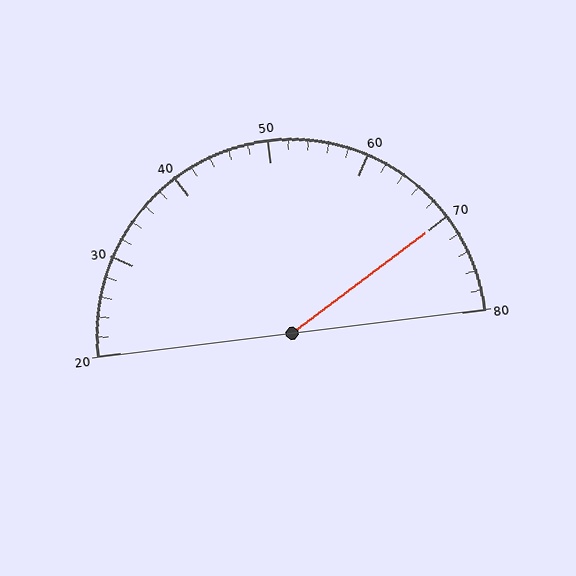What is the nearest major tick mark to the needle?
The nearest major tick mark is 70.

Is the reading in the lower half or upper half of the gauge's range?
The reading is in the upper half of the range (20 to 80).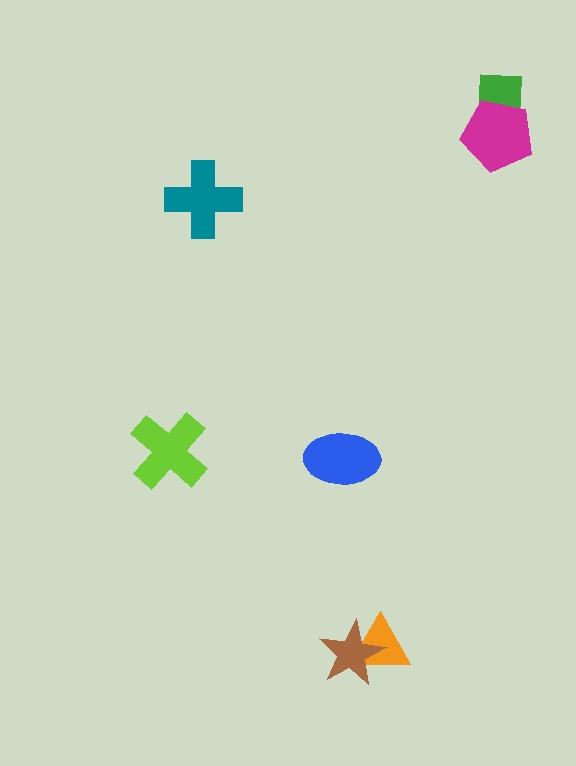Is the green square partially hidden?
Yes, it is partially covered by another shape.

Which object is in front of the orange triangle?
The brown star is in front of the orange triangle.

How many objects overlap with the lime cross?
0 objects overlap with the lime cross.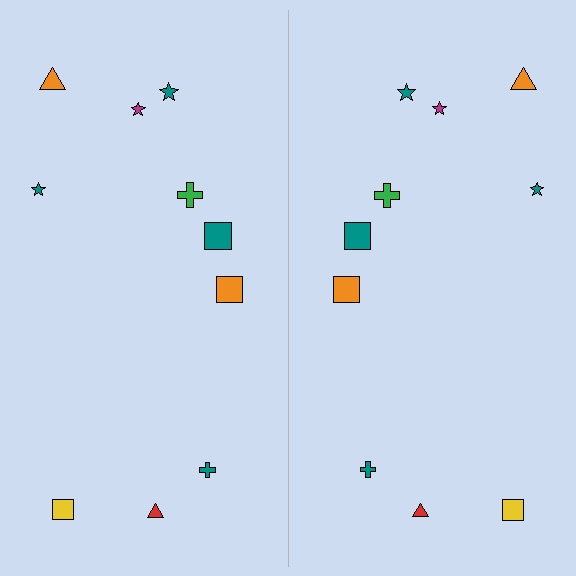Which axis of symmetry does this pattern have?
The pattern has a vertical axis of symmetry running through the center of the image.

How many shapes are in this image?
There are 20 shapes in this image.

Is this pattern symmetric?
Yes, this pattern has bilateral (reflection) symmetry.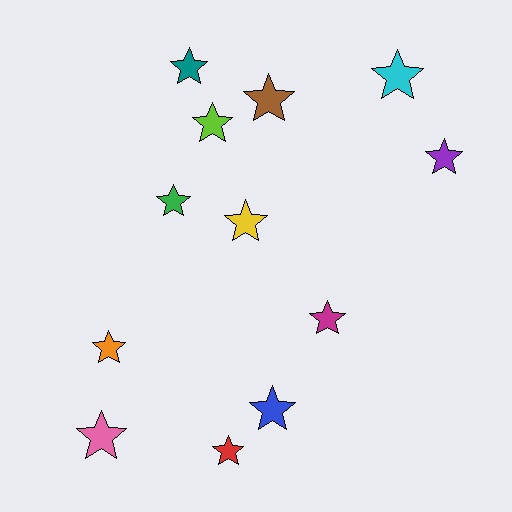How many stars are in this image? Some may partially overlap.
There are 12 stars.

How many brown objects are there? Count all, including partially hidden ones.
There is 1 brown object.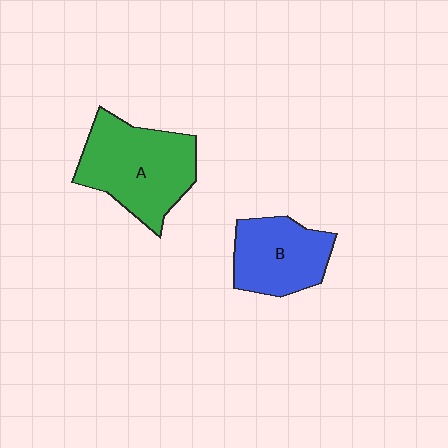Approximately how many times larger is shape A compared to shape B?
Approximately 1.4 times.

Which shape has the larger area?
Shape A (green).